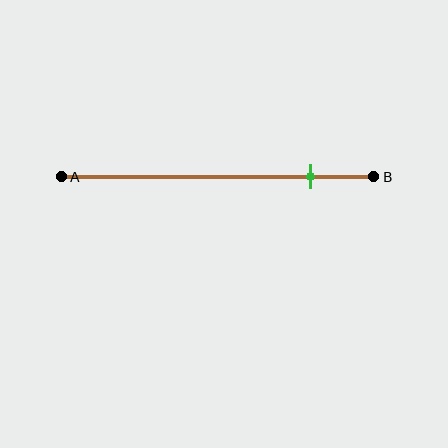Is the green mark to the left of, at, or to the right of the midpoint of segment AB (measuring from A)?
The green mark is to the right of the midpoint of segment AB.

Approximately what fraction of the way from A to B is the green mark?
The green mark is approximately 80% of the way from A to B.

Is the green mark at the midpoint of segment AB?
No, the mark is at about 80% from A, not at the 50% midpoint.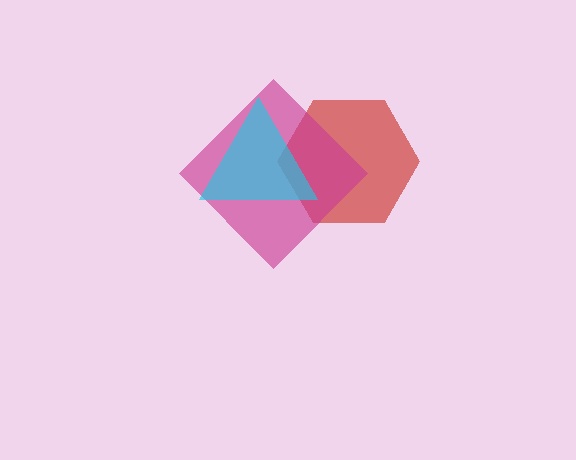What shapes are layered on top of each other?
The layered shapes are: a red hexagon, a magenta diamond, a cyan triangle.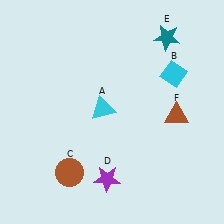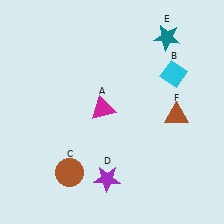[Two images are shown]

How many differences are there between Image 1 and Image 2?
There is 1 difference between the two images.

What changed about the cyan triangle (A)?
In Image 1, A is cyan. In Image 2, it changed to magenta.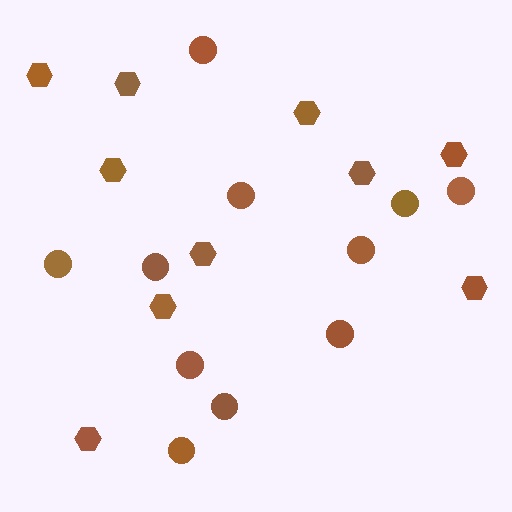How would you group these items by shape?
There are 2 groups: one group of circles (11) and one group of hexagons (10).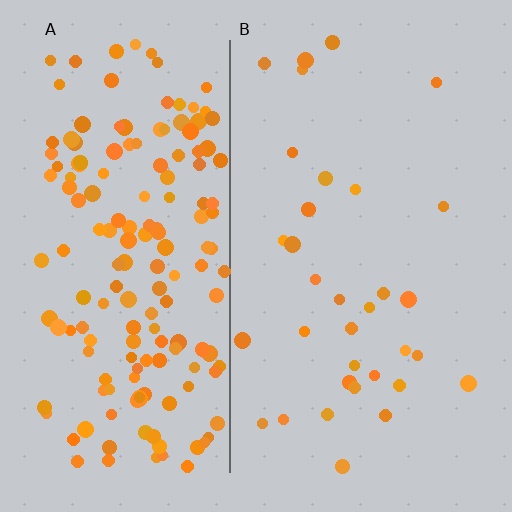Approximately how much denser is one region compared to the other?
Approximately 5.0× — region A over region B.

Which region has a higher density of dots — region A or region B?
A (the left).